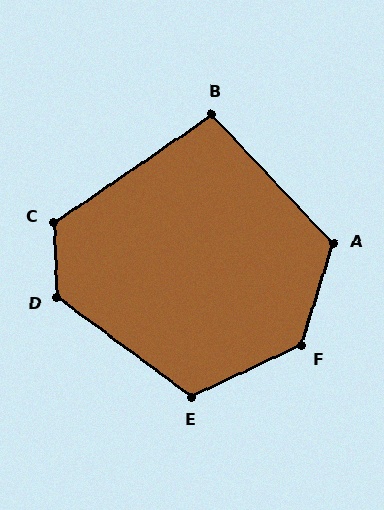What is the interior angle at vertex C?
Approximately 122 degrees (obtuse).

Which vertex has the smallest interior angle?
B, at approximately 99 degrees.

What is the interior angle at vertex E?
Approximately 118 degrees (obtuse).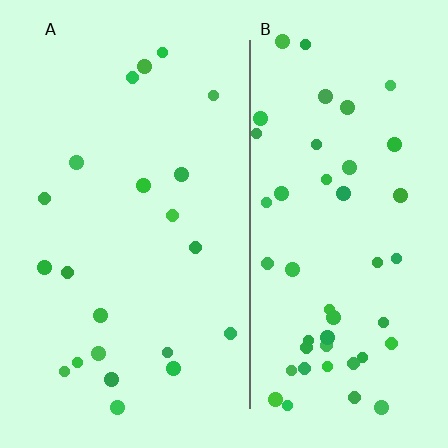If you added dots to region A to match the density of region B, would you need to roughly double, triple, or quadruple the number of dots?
Approximately double.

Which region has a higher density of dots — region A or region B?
B (the right).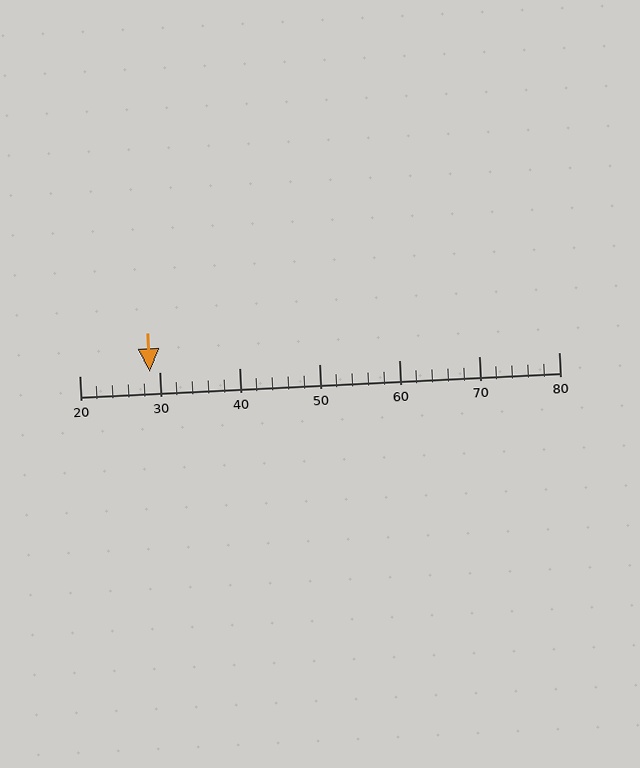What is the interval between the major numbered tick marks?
The major tick marks are spaced 10 units apart.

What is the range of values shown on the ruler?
The ruler shows values from 20 to 80.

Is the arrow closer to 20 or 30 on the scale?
The arrow is closer to 30.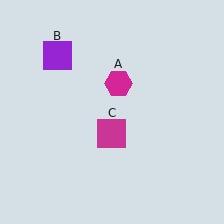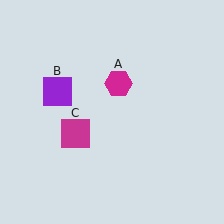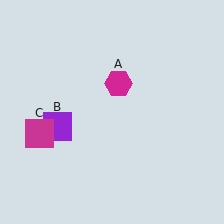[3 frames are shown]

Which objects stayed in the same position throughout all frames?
Magenta hexagon (object A) remained stationary.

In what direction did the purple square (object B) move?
The purple square (object B) moved down.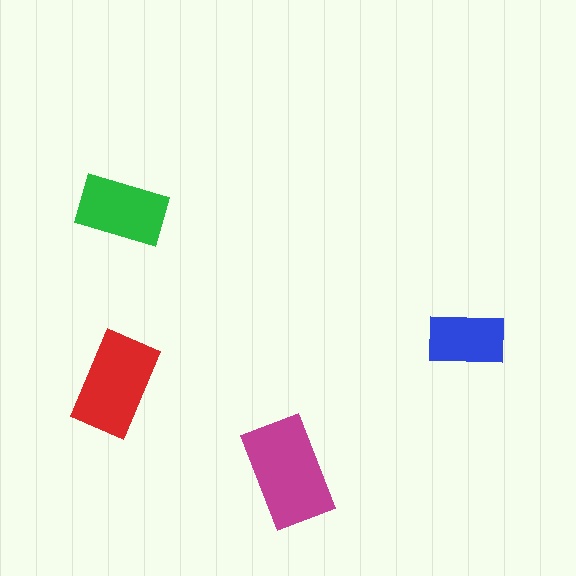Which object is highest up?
The green rectangle is topmost.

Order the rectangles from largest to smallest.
the magenta one, the red one, the green one, the blue one.